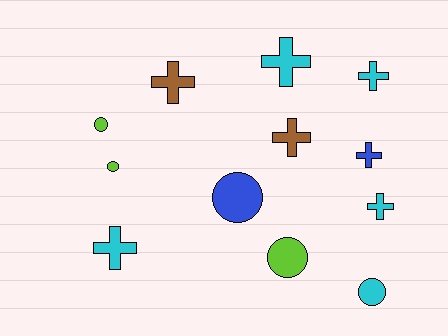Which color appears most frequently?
Cyan, with 5 objects.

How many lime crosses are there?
There are no lime crosses.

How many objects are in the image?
There are 12 objects.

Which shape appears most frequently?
Cross, with 7 objects.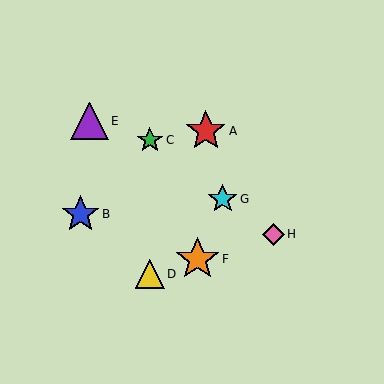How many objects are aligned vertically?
2 objects (C, D) are aligned vertically.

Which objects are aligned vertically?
Objects C, D are aligned vertically.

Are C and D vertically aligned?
Yes, both are at x≈150.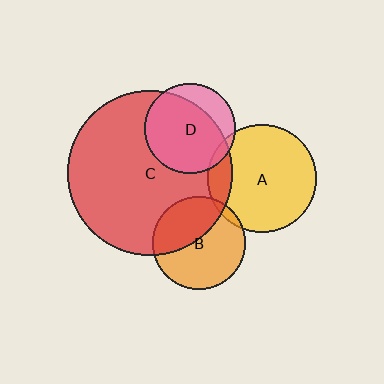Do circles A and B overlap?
Yes.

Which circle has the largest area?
Circle C (red).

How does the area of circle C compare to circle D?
Approximately 3.3 times.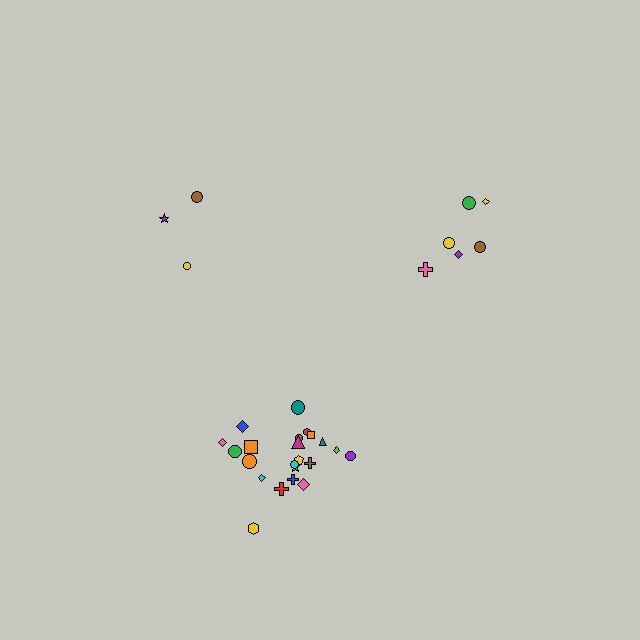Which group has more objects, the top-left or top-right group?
The top-right group.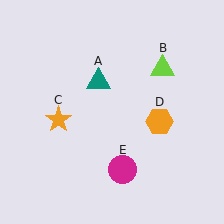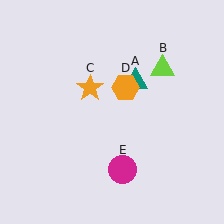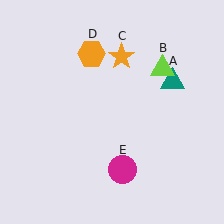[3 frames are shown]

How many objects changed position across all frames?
3 objects changed position: teal triangle (object A), orange star (object C), orange hexagon (object D).